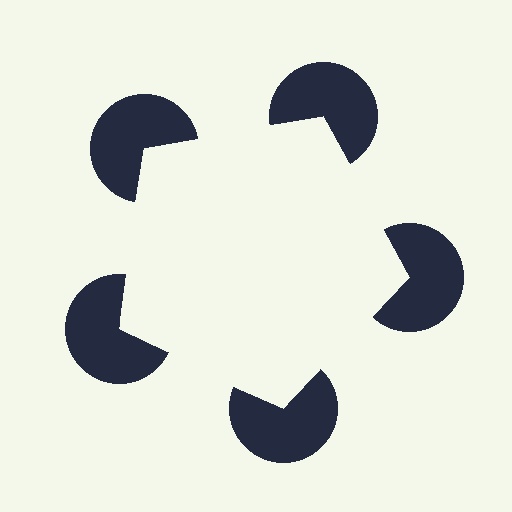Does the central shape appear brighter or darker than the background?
It typically appears slightly brighter than the background, even though no actual brightness change is drawn.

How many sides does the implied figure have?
5 sides.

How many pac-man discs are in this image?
There are 5 — one at each vertex of the illusory pentagon.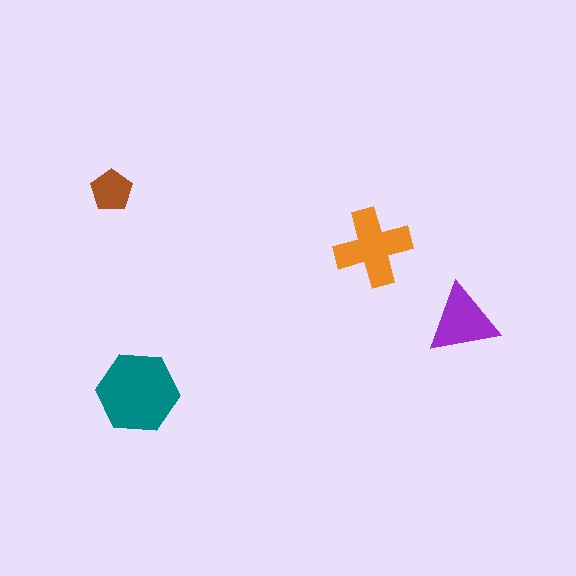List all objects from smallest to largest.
The brown pentagon, the purple triangle, the orange cross, the teal hexagon.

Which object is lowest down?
The teal hexagon is bottommost.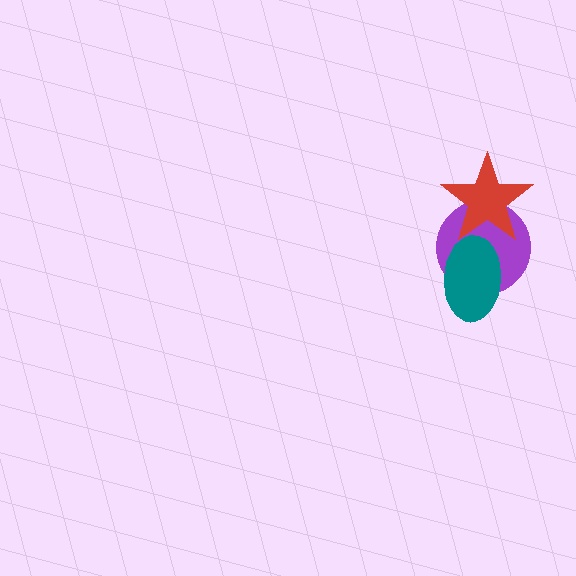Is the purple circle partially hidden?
Yes, it is partially covered by another shape.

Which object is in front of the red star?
The teal ellipse is in front of the red star.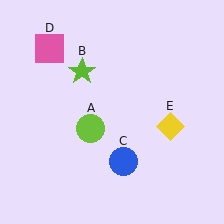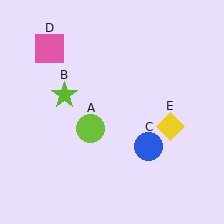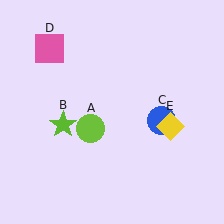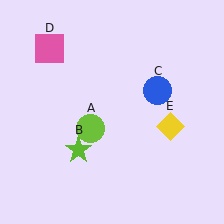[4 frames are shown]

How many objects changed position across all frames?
2 objects changed position: lime star (object B), blue circle (object C).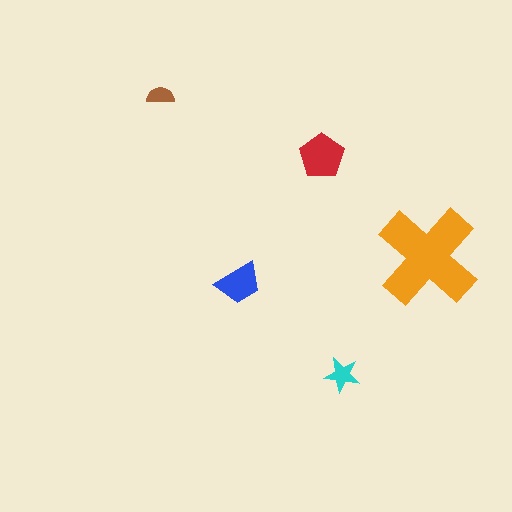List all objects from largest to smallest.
The orange cross, the red pentagon, the blue trapezoid, the cyan star, the brown semicircle.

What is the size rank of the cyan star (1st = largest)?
4th.